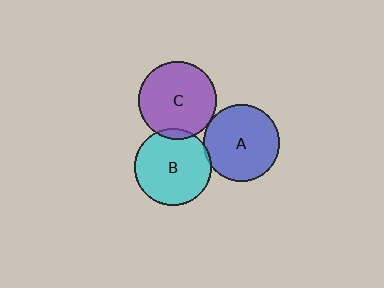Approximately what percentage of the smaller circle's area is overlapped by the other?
Approximately 5%.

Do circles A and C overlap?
Yes.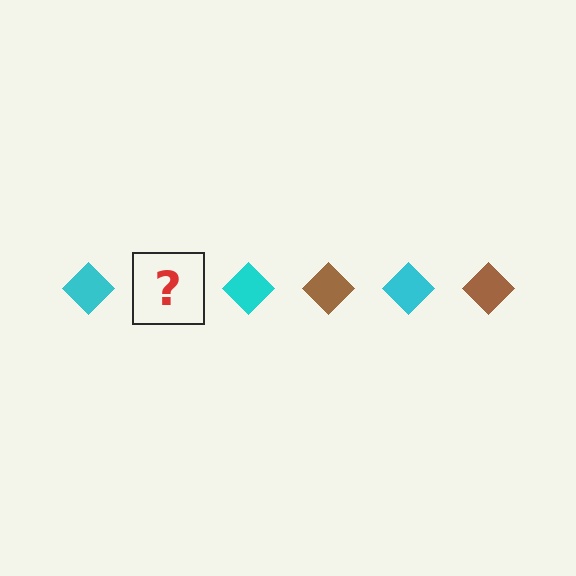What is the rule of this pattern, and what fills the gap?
The rule is that the pattern cycles through cyan, brown diamonds. The gap should be filled with a brown diamond.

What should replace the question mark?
The question mark should be replaced with a brown diamond.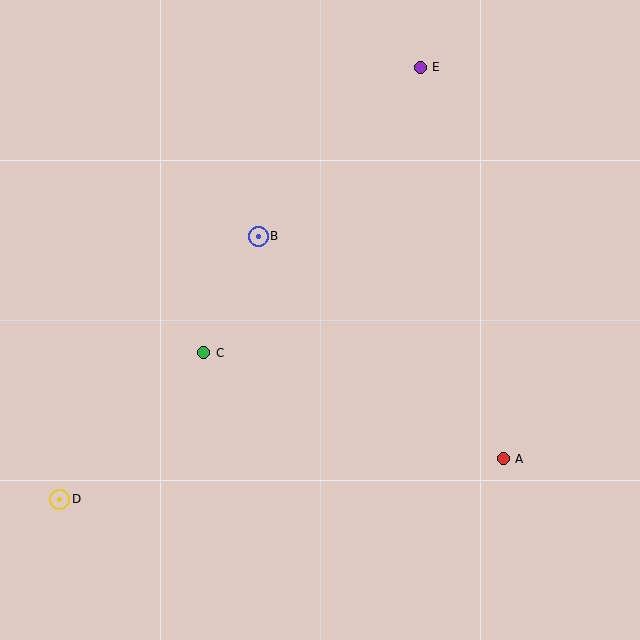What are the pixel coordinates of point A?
Point A is at (503, 459).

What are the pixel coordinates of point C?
Point C is at (204, 353).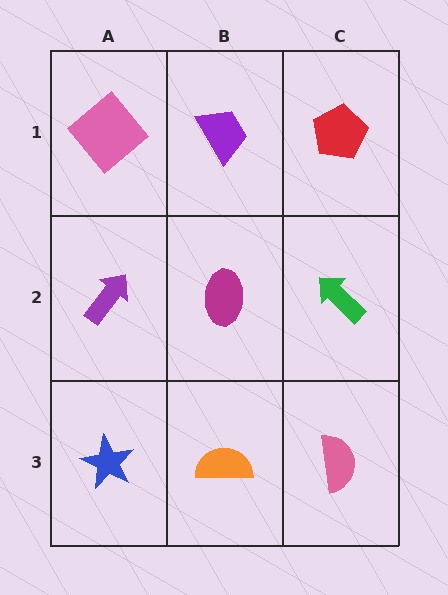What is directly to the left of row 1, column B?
A pink diamond.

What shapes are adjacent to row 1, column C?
A green arrow (row 2, column C), a purple trapezoid (row 1, column B).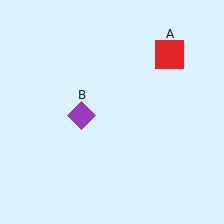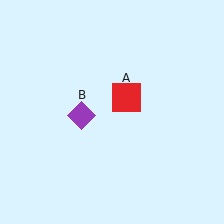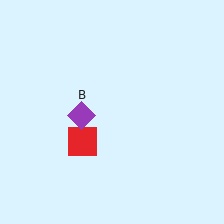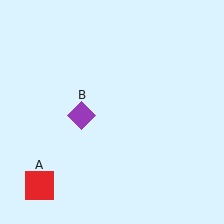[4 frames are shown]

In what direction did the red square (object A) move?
The red square (object A) moved down and to the left.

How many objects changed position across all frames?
1 object changed position: red square (object A).